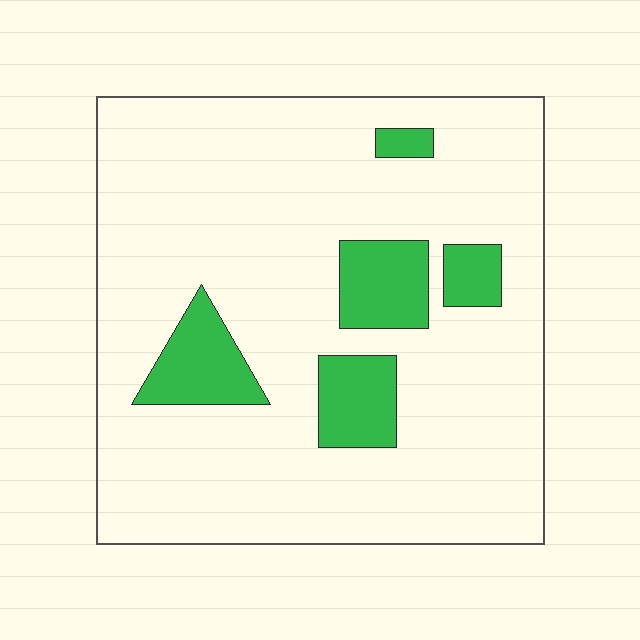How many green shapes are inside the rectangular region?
5.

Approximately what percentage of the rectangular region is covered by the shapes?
Approximately 15%.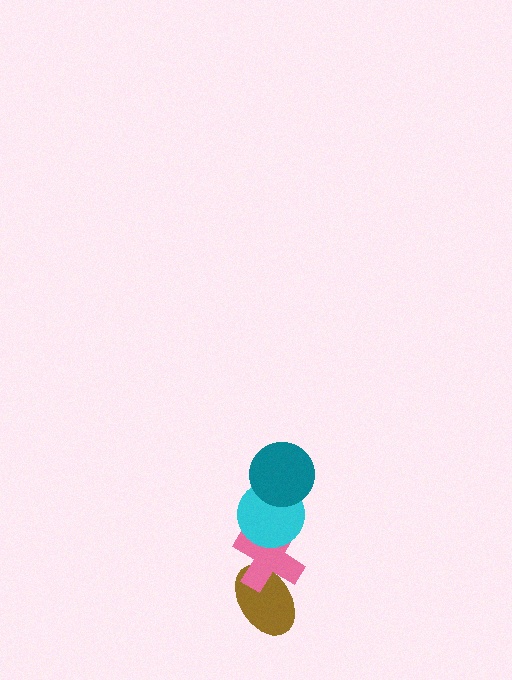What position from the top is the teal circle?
The teal circle is 1st from the top.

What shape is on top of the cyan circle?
The teal circle is on top of the cyan circle.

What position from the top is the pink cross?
The pink cross is 3rd from the top.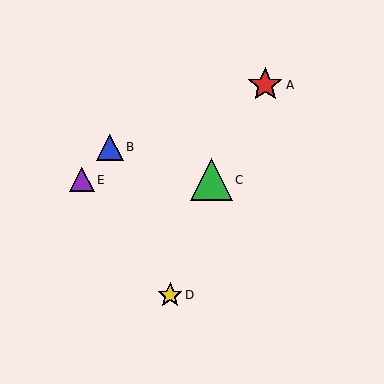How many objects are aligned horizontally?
2 objects (C, E) are aligned horizontally.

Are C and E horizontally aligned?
Yes, both are at y≈180.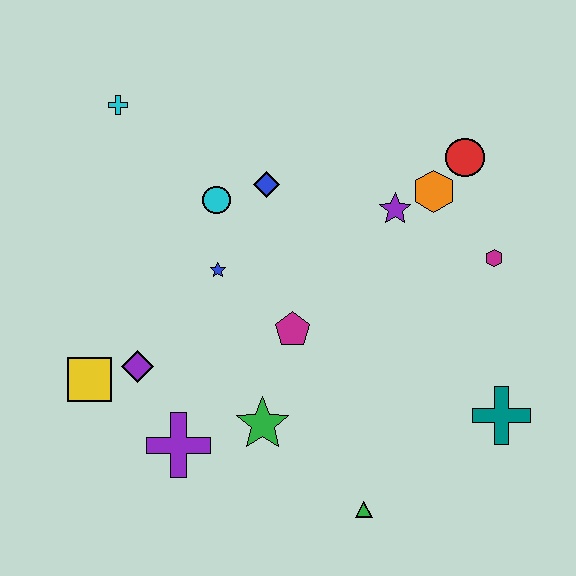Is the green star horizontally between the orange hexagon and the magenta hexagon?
No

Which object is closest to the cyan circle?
The blue diamond is closest to the cyan circle.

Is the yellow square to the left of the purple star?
Yes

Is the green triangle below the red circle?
Yes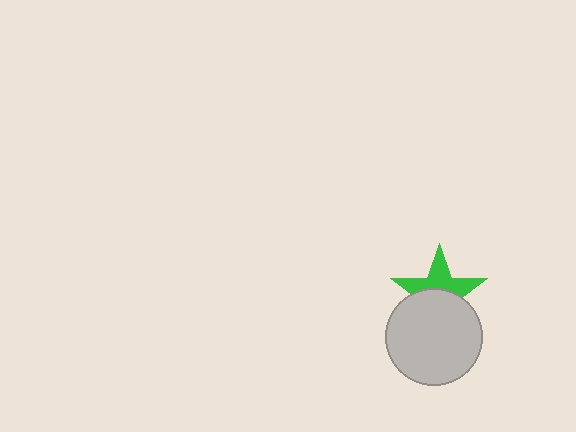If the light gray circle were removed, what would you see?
You would see the complete green star.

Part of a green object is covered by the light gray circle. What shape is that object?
It is a star.